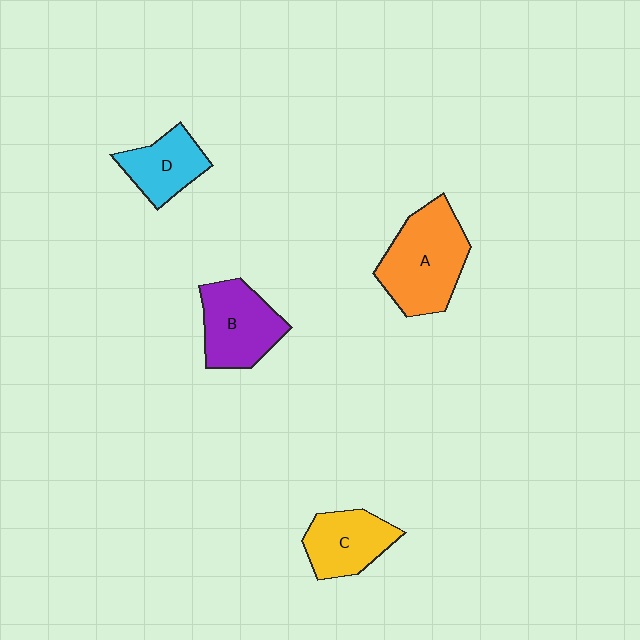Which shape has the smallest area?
Shape D (cyan).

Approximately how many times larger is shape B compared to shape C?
Approximately 1.2 times.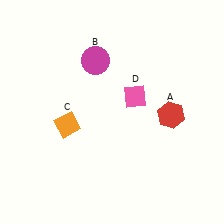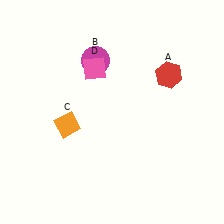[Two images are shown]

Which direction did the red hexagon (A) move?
The red hexagon (A) moved up.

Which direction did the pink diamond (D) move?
The pink diamond (D) moved left.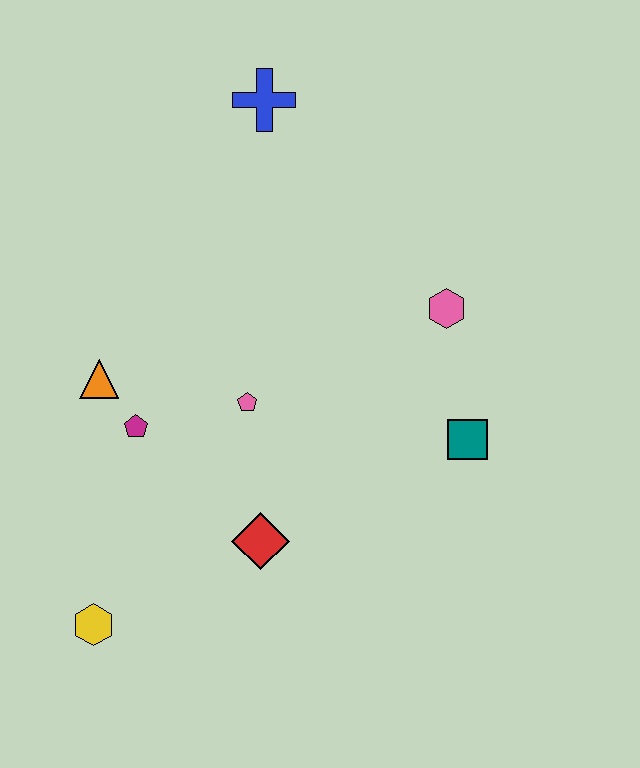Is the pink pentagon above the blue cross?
No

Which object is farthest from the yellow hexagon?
The blue cross is farthest from the yellow hexagon.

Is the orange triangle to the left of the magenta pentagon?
Yes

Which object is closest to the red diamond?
The pink pentagon is closest to the red diamond.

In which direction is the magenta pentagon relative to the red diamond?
The magenta pentagon is to the left of the red diamond.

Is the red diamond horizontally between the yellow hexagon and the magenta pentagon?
No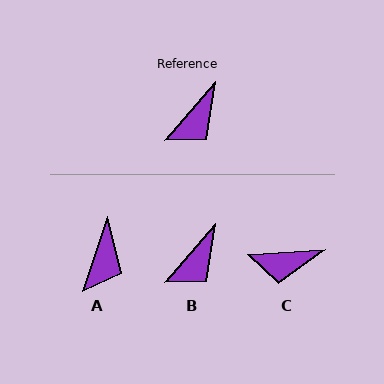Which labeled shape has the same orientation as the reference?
B.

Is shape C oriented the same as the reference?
No, it is off by about 45 degrees.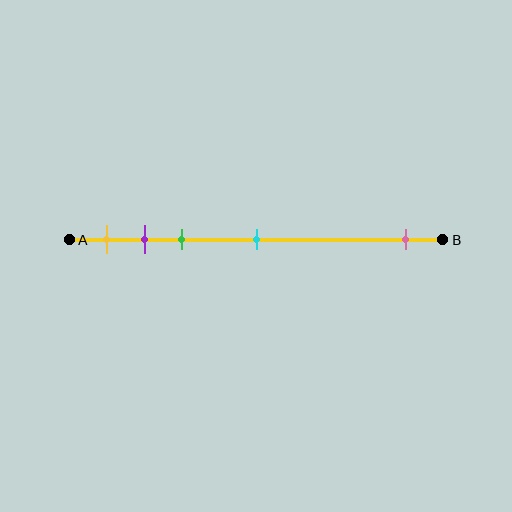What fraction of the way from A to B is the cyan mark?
The cyan mark is approximately 50% (0.5) of the way from A to B.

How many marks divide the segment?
There are 5 marks dividing the segment.